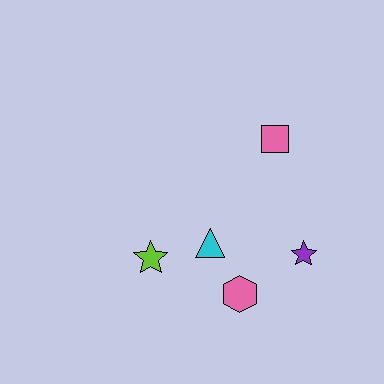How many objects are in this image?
There are 5 objects.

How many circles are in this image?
There are no circles.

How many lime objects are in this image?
There is 1 lime object.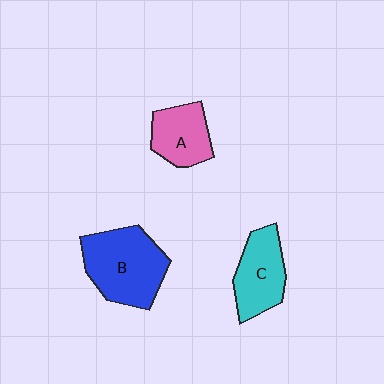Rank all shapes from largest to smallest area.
From largest to smallest: B (blue), C (cyan), A (pink).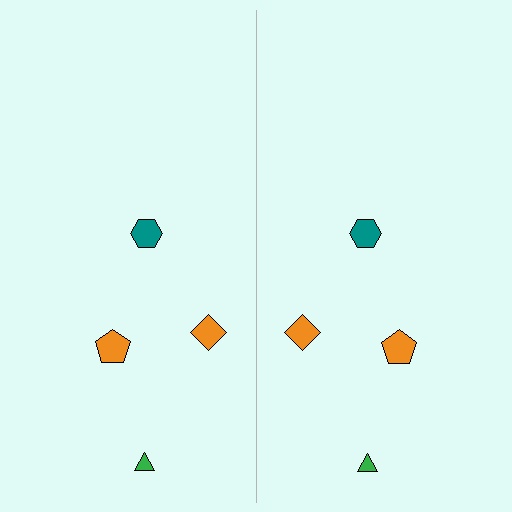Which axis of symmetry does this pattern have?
The pattern has a vertical axis of symmetry running through the center of the image.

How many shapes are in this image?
There are 8 shapes in this image.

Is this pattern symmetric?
Yes, this pattern has bilateral (reflection) symmetry.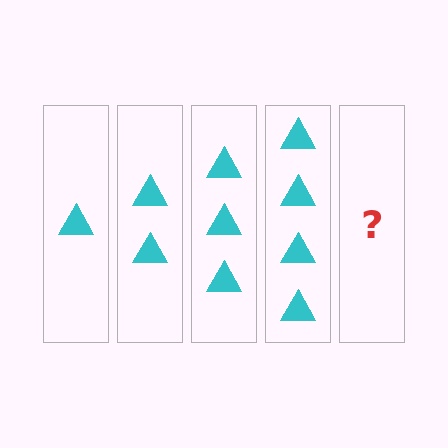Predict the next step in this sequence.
The next step is 5 triangles.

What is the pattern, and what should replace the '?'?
The pattern is that each step adds one more triangle. The '?' should be 5 triangles.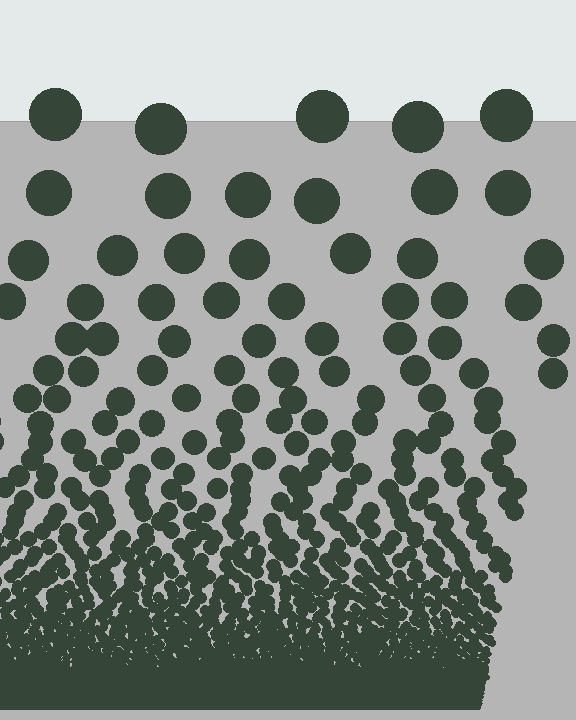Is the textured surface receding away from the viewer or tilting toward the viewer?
The surface appears to tilt toward the viewer. Texture elements get larger and sparser toward the top.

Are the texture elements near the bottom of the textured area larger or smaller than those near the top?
Smaller. The gradient is inverted — elements near the bottom are smaller and denser.